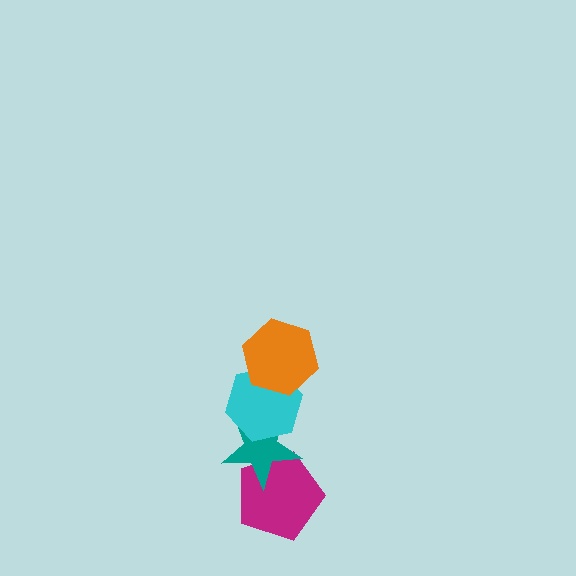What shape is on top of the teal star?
The cyan hexagon is on top of the teal star.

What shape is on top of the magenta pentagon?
The teal star is on top of the magenta pentagon.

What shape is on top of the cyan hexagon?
The orange hexagon is on top of the cyan hexagon.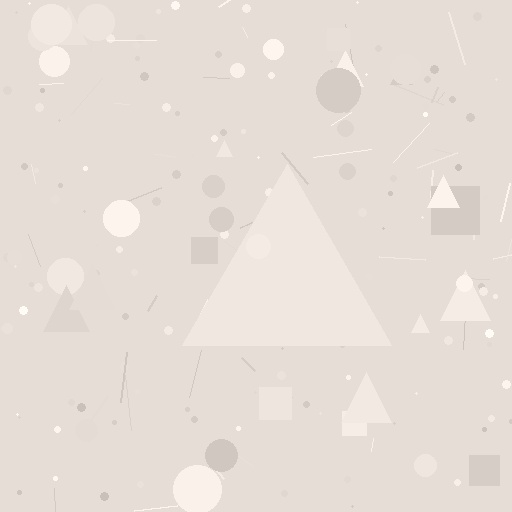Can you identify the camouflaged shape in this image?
The camouflaged shape is a triangle.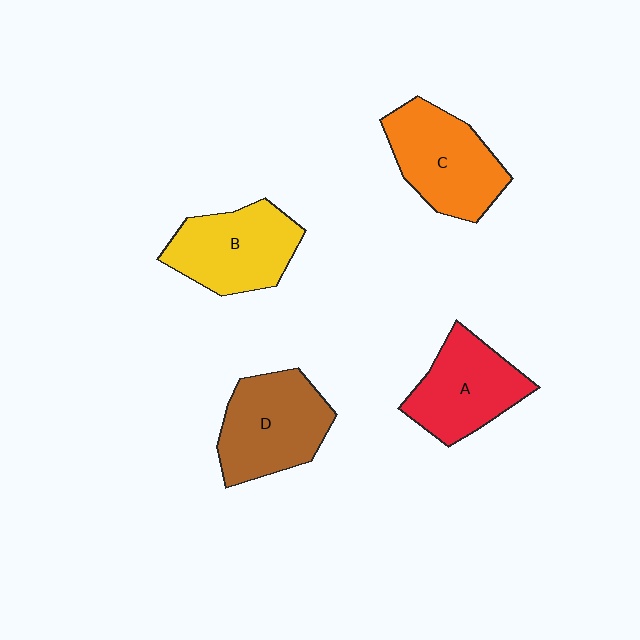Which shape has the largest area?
Shape D (brown).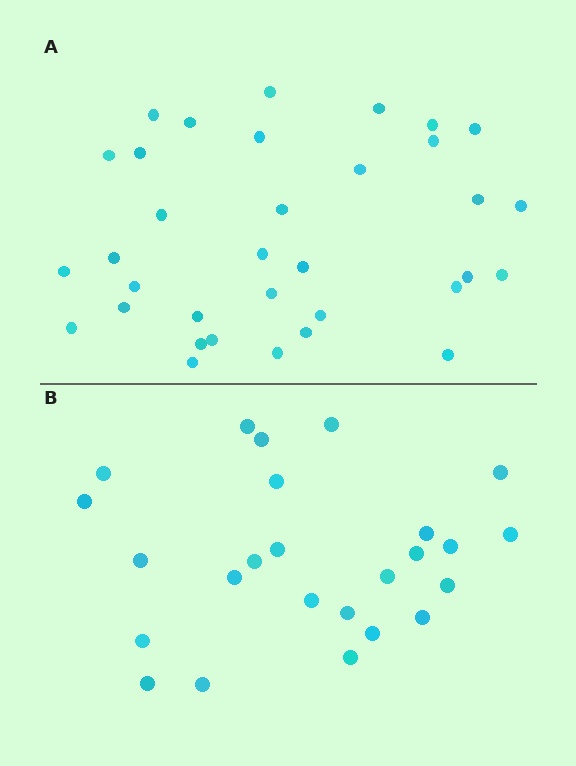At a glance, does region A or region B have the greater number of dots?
Region A (the top region) has more dots.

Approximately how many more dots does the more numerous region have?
Region A has roughly 8 or so more dots than region B.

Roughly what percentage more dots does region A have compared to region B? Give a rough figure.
About 35% more.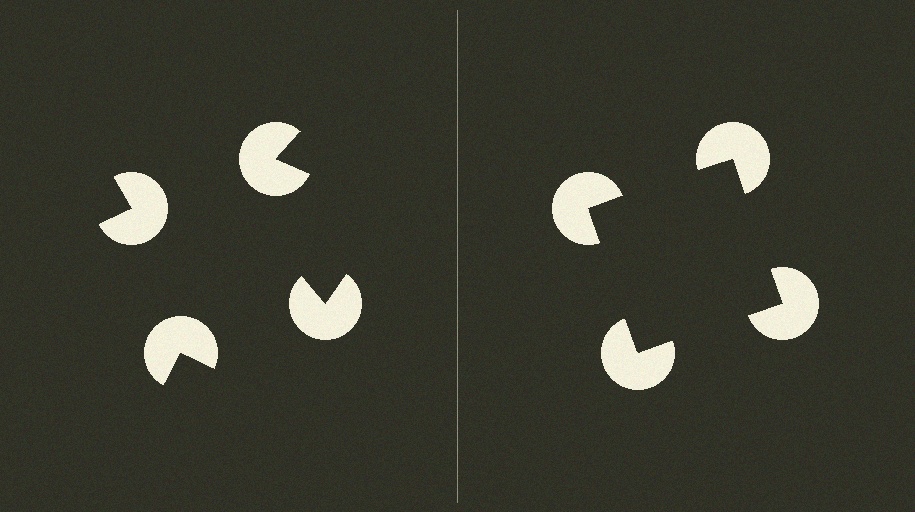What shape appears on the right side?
An illusory square.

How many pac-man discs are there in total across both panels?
8 — 4 on each side.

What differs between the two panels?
The pac-man discs are positioned identically on both sides; only the wedge orientations differ. On the right they align to a square; on the left they are misaligned.